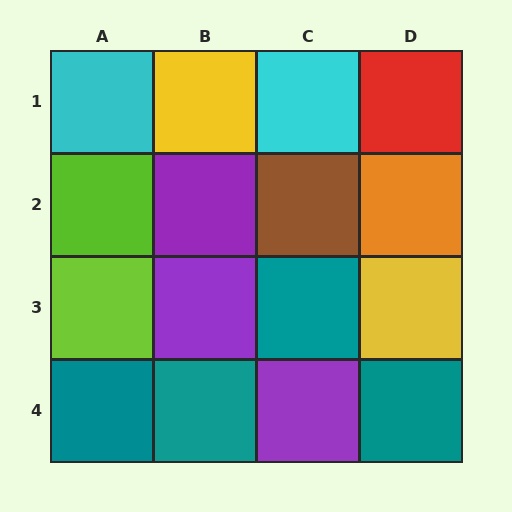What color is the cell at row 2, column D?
Orange.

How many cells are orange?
1 cell is orange.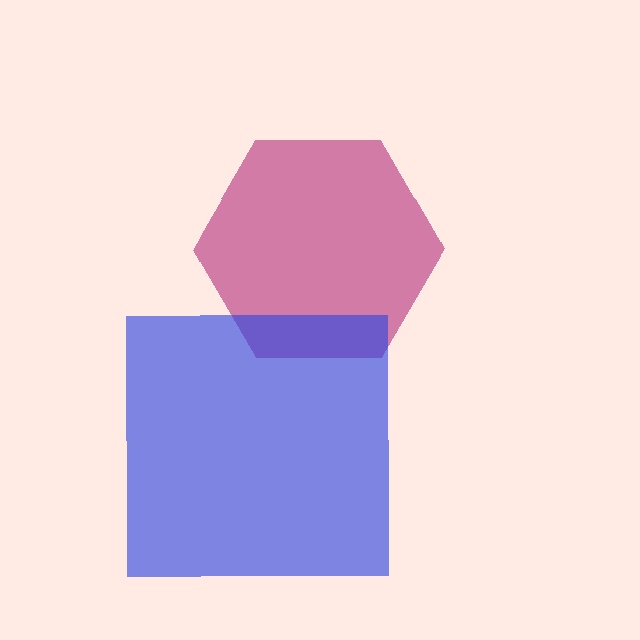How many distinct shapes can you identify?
There are 2 distinct shapes: a magenta hexagon, a blue square.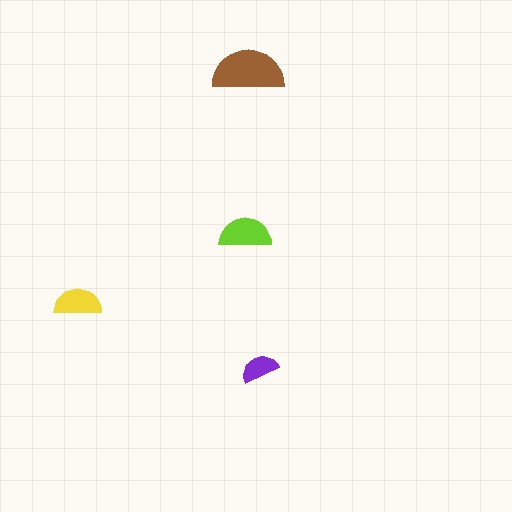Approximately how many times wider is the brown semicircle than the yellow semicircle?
About 1.5 times wider.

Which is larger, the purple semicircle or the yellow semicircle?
The yellow one.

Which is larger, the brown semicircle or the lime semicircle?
The brown one.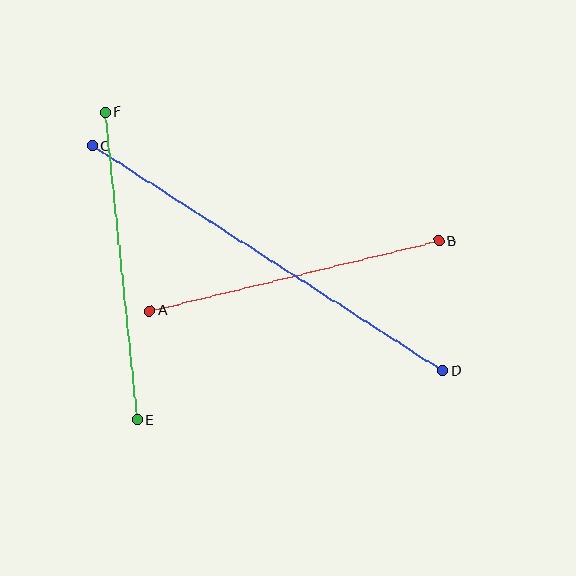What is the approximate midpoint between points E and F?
The midpoint is at approximately (122, 266) pixels.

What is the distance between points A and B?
The distance is approximately 298 pixels.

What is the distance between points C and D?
The distance is approximately 416 pixels.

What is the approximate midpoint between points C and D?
The midpoint is at approximately (267, 259) pixels.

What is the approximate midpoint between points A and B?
The midpoint is at approximately (294, 276) pixels.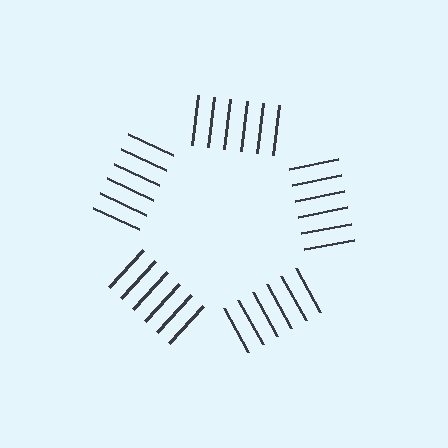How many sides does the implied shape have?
5 sides — the line-ends trace a pentagon.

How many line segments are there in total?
30 — 6 along each of the 5 edges.